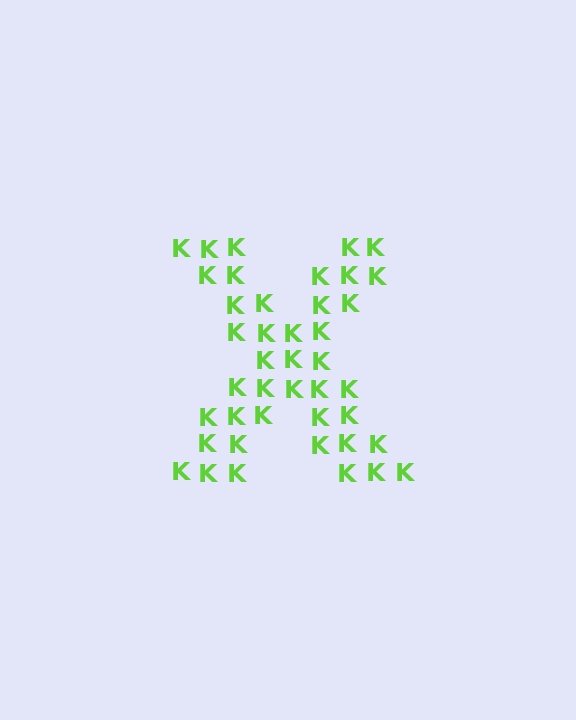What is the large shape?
The large shape is the letter X.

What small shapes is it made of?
It is made of small letter K's.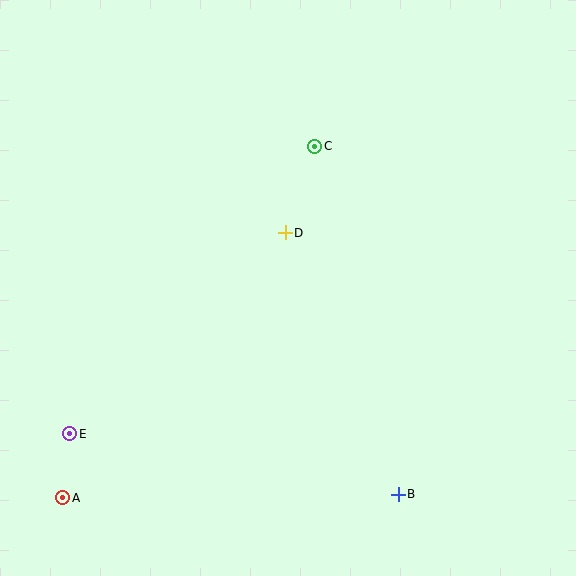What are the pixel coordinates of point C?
Point C is at (315, 146).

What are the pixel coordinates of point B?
Point B is at (398, 494).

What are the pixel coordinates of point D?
Point D is at (285, 233).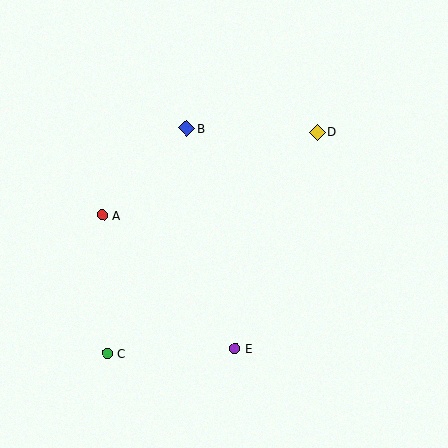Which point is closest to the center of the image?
Point B at (187, 128) is closest to the center.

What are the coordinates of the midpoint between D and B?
The midpoint between D and B is at (252, 130).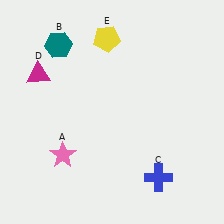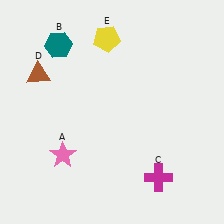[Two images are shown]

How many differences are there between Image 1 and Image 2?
There are 2 differences between the two images.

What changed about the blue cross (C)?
In Image 1, C is blue. In Image 2, it changed to magenta.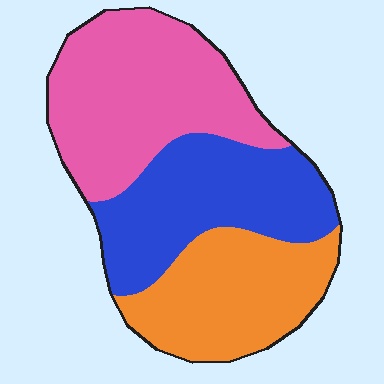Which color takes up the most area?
Pink, at roughly 40%.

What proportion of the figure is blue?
Blue takes up between a sixth and a third of the figure.